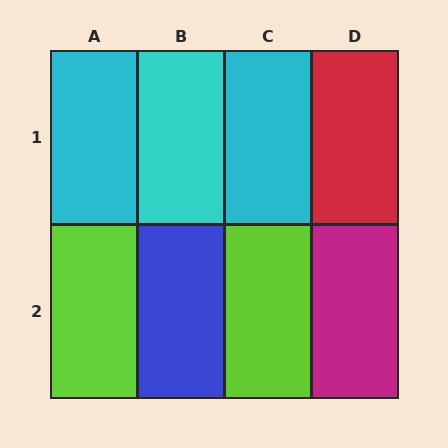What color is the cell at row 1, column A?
Cyan.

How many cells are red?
1 cell is red.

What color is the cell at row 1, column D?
Red.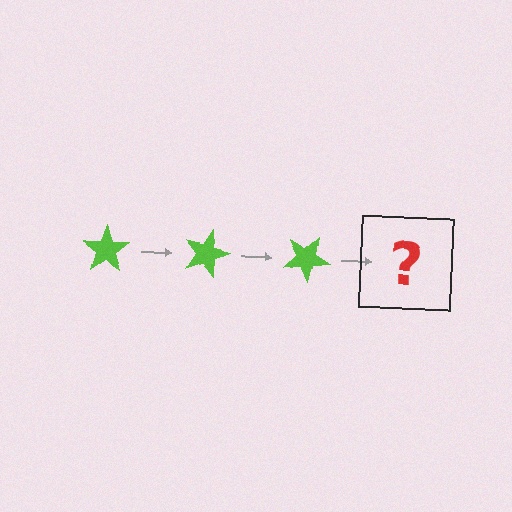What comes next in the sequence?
The next element should be a lime star rotated 45 degrees.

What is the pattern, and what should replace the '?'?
The pattern is that the star rotates 15 degrees each step. The '?' should be a lime star rotated 45 degrees.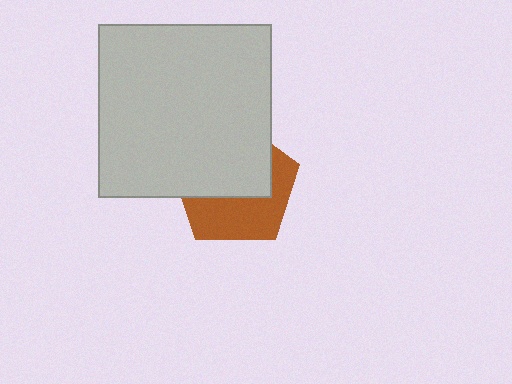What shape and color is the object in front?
The object in front is a light gray square.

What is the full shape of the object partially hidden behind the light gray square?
The partially hidden object is a brown pentagon.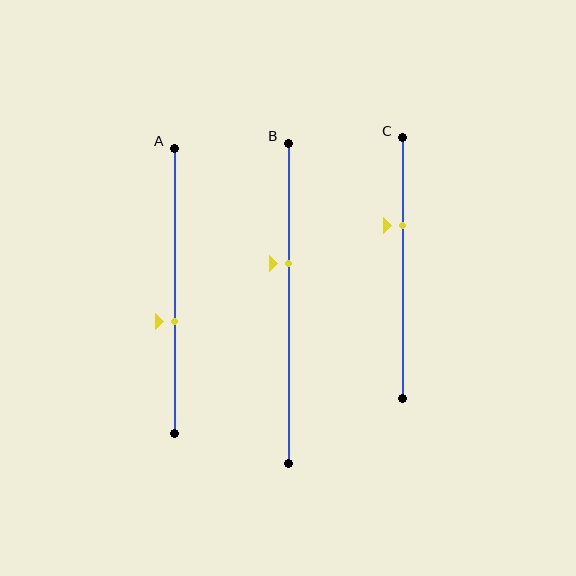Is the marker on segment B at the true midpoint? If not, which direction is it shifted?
No, the marker on segment B is shifted upward by about 12% of the segment length.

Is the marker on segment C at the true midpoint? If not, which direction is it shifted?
No, the marker on segment C is shifted upward by about 16% of the segment length.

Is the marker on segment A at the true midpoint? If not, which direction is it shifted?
No, the marker on segment A is shifted downward by about 11% of the segment length.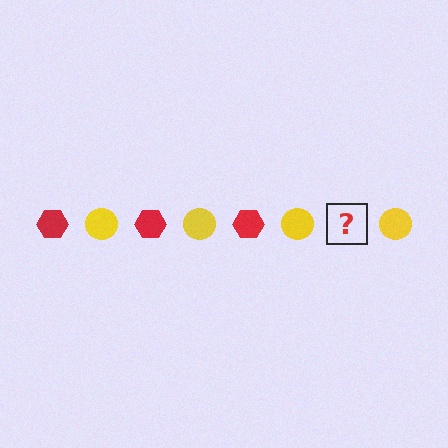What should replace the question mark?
The question mark should be replaced with a red hexagon.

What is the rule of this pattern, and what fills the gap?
The rule is that the pattern alternates between red hexagon and yellow circle. The gap should be filled with a red hexagon.